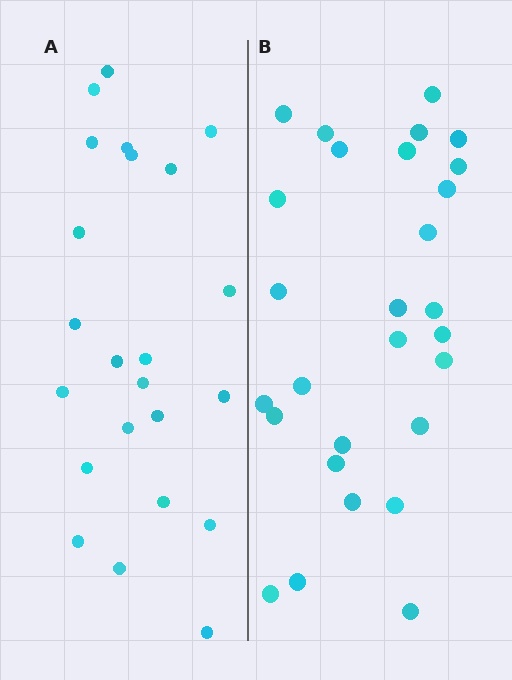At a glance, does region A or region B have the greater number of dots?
Region B (the right region) has more dots.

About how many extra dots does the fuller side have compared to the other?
Region B has about 5 more dots than region A.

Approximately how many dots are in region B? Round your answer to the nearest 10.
About 30 dots. (The exact count is 28, which rounds to 30.)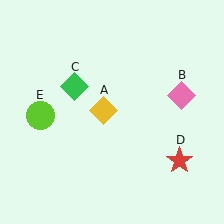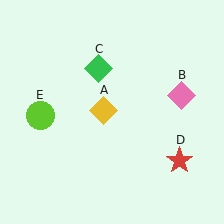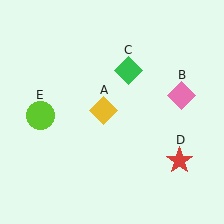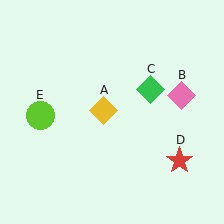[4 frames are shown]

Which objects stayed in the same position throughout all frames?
Yellow diamond (object A) and pink diamond (object B) and red star (object D) and lime circle (object E) remained stationary.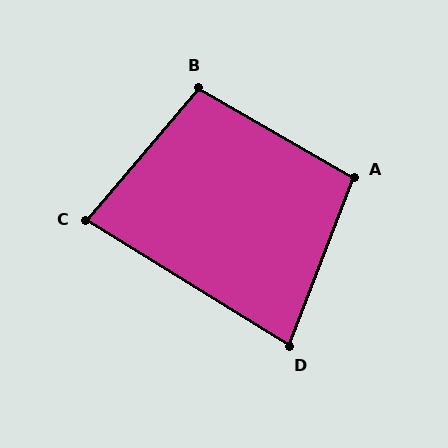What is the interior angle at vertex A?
Approximately 99 degrees (obtuse).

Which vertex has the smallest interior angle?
D, at approximately 79 degrees.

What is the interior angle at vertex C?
Approximately 81 degrees (acute).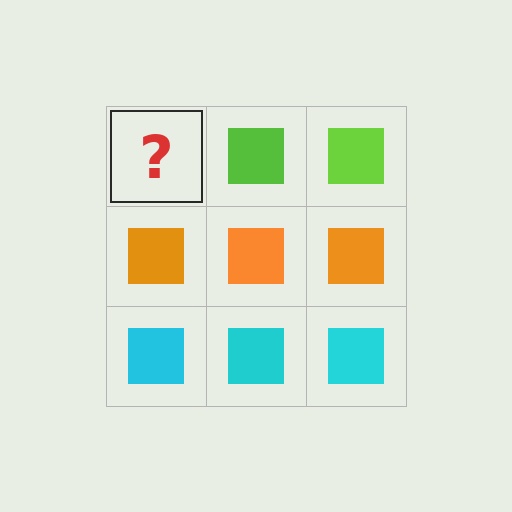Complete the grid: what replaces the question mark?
The question mark should be replaced with a lime square.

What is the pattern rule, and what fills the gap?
The rule is that each row has a consistent color. The gap should be filled with a lime square.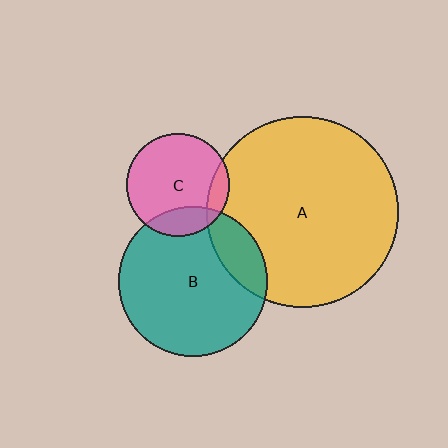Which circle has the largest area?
Circle A (yellow).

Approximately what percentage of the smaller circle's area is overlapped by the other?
Approximately 20%.